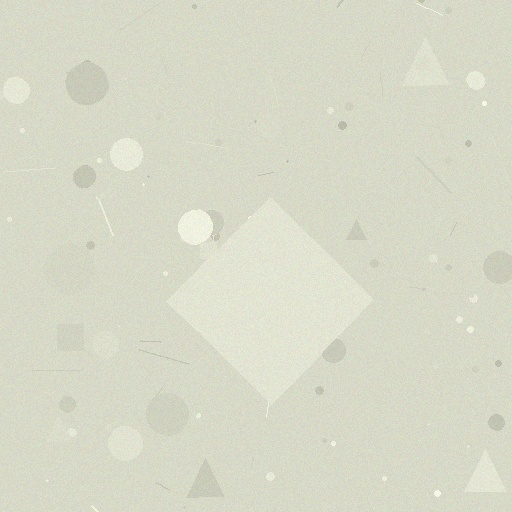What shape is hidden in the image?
A diamond is hidden in the image.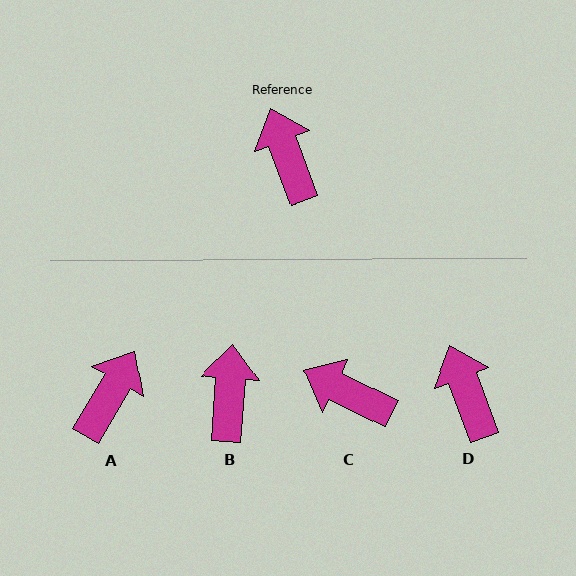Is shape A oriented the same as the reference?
No, it is off by about 51 degrees.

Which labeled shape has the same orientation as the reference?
D.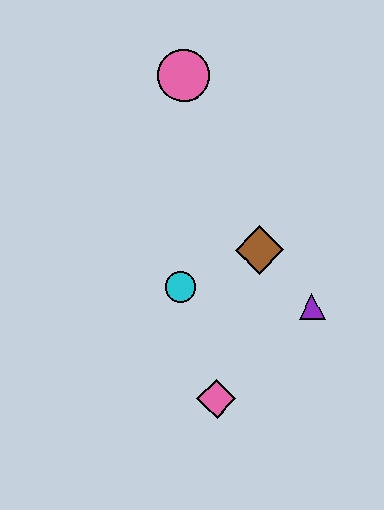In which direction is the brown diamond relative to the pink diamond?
The brown diamond is above the pink diamond.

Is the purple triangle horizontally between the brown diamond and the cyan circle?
No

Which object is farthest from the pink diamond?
The pink circle is farthest from the pink diamond.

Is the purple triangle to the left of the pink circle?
No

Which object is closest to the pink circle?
The brown diamond is closest to the pink circle.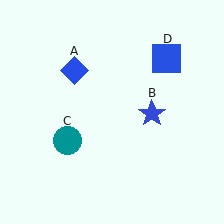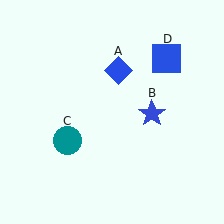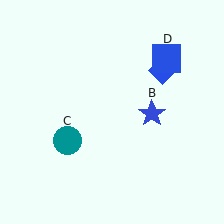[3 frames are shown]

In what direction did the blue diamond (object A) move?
The blue diamond (object A) moved right.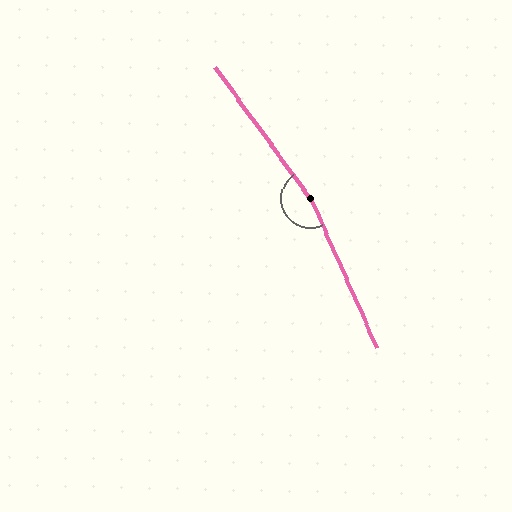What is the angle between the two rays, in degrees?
Approximately 168 degrees.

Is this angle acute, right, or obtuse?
It is obtuse.